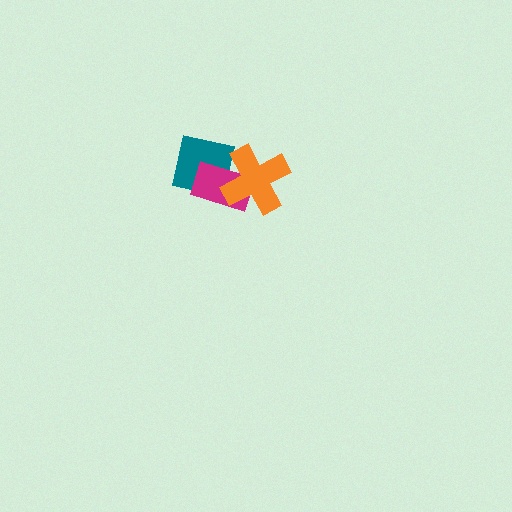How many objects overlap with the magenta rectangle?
2 objects overlap with the magenta rectangle.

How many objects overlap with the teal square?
2 objects overlap with the teal square.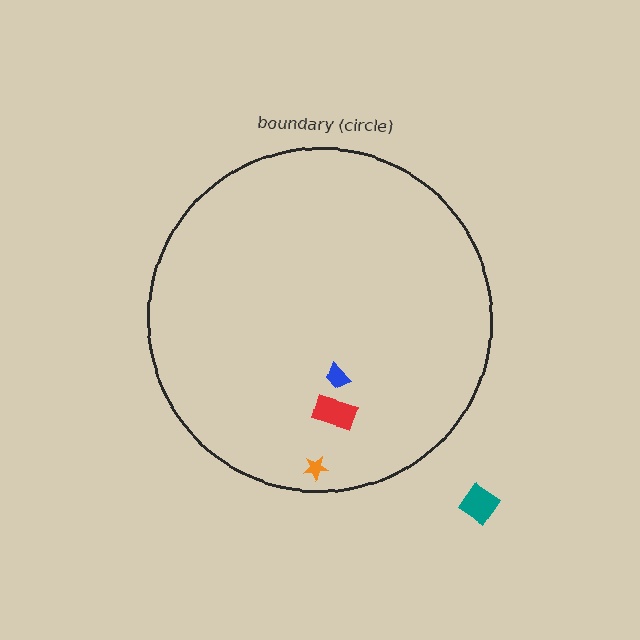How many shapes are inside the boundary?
3 inside, 1 outside.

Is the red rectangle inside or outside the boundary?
Inside.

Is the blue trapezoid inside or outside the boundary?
Inside.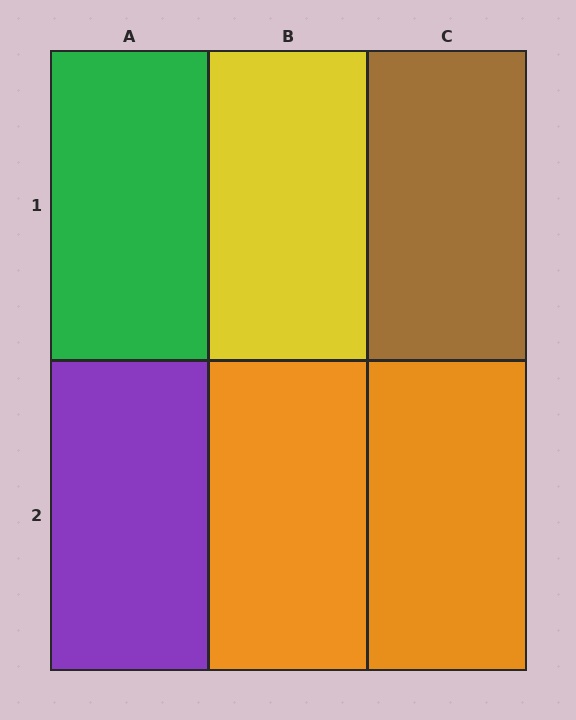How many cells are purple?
1 cell is purple.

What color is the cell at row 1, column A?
Green.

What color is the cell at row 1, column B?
Yellow.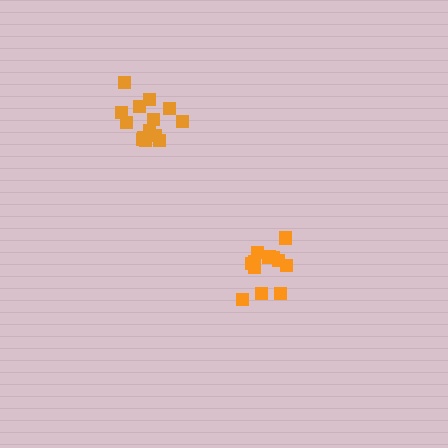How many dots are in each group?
Group 1: 13 dots, Group 2: 14 dots (27 total).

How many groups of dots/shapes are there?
There are 2 groups.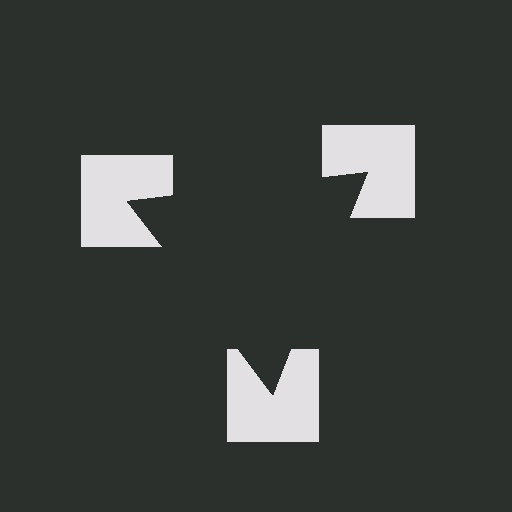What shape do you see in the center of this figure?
An illusory triangle — its edges are inferred from the aligned wedge cuts in the notched squares, not physically drawn.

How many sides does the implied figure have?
3 sides.